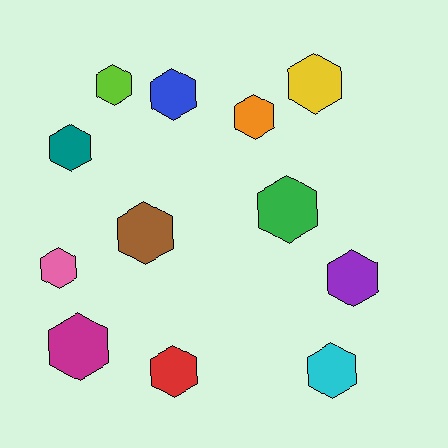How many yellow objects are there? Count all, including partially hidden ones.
There is 1 yellow object.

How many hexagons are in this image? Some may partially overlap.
There are 12 hexagons.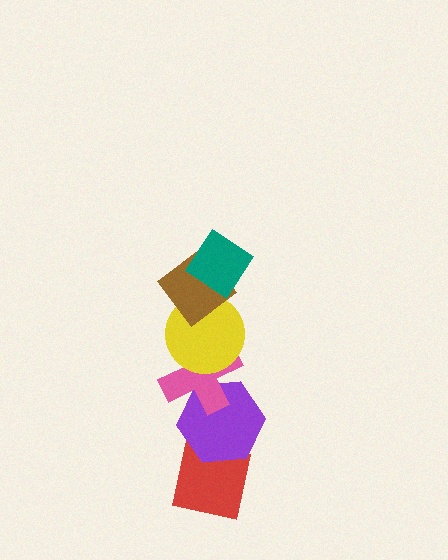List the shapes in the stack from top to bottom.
From top to bottom: the teal diamond, the brown diamond, the yellow circle, the pink cross, the purple hexagon, the red square.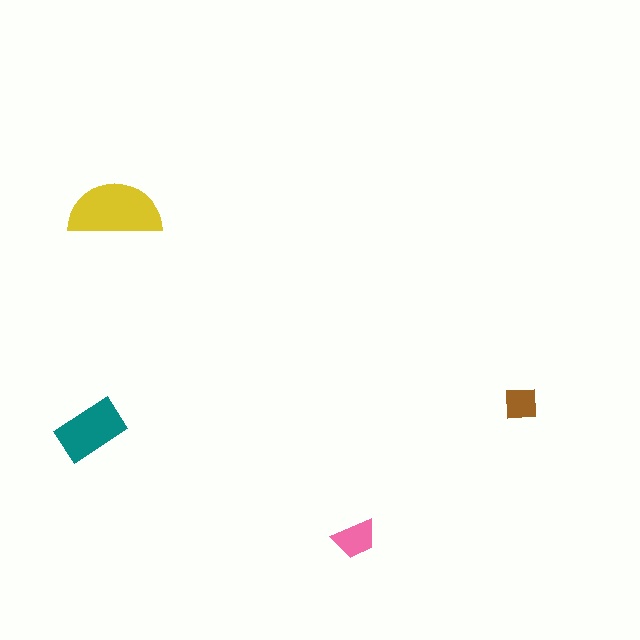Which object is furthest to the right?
The brown square is rightmost.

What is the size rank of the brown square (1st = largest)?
4th.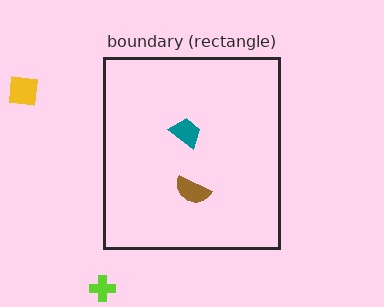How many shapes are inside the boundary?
2 inside, 2 outside.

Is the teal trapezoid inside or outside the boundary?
Inside.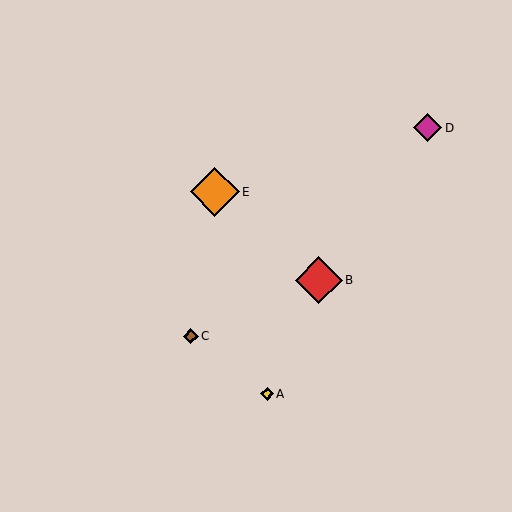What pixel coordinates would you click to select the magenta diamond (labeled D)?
Click at (428, 128) to select the magenta diamond D.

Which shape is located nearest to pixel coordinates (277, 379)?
The yellow diamond (labeled A) at (267, 394) is nearest to that location.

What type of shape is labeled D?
Shape D is a magenta diamond.